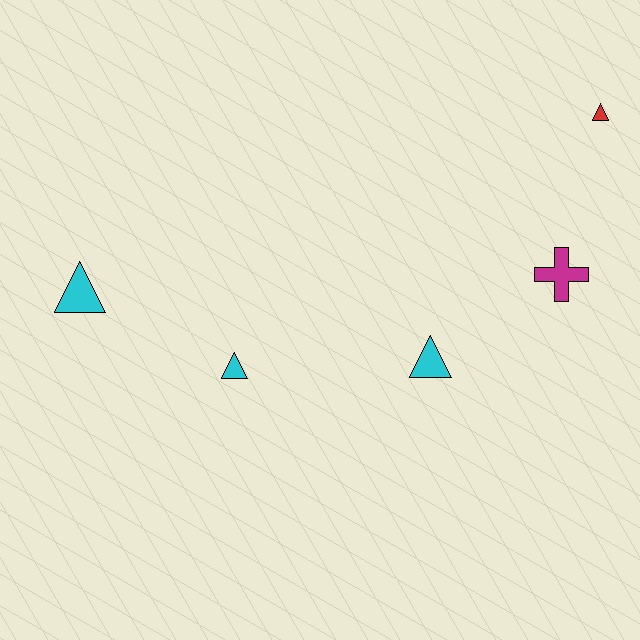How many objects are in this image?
There are 5 objects.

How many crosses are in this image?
There is 1 cross.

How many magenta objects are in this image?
There is 1 magenta object.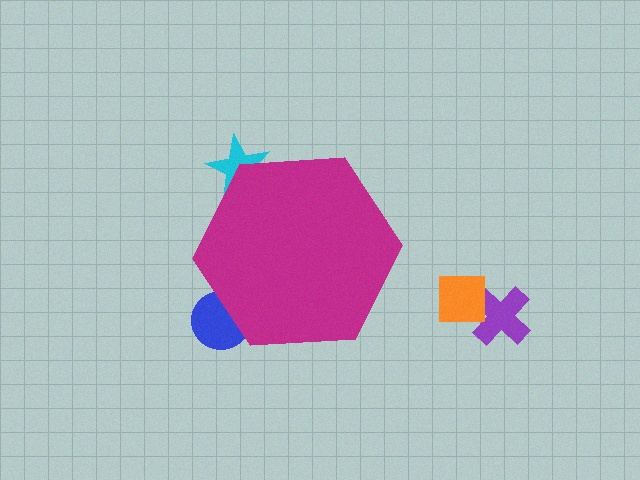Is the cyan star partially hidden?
Yes, the cyan star is partially hidden behind the magenta hexagon.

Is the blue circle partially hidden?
Yes, the blue circle is partially hidden behind the magenta hexagon.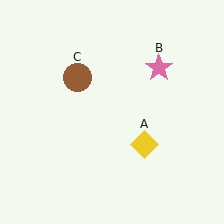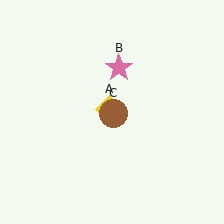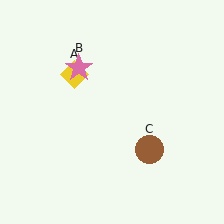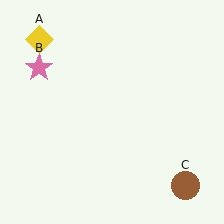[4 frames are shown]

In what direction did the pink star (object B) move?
The pink star (object B) moved left.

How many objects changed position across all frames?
3 objects changed position: yellow diamond (object A), pink star (object B), brown circle (object C).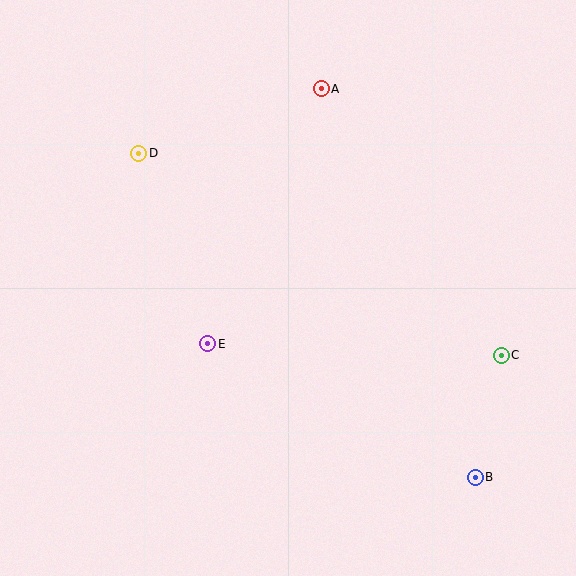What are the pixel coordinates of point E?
Point E is at (208, 344).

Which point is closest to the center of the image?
Point E at (208, 344) is closest to the center.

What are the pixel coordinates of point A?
Point A is at (321, 89).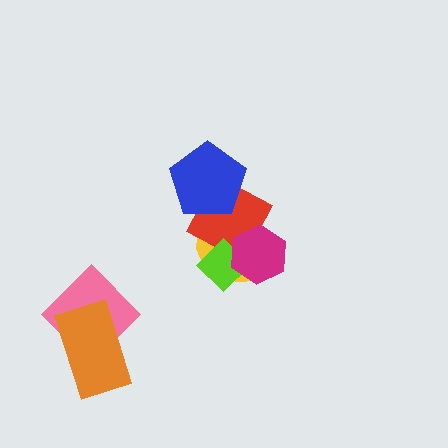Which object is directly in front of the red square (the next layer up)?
The lime diamond is directly in front of the red square.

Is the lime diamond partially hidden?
Yes, it is partially covered by another shape.